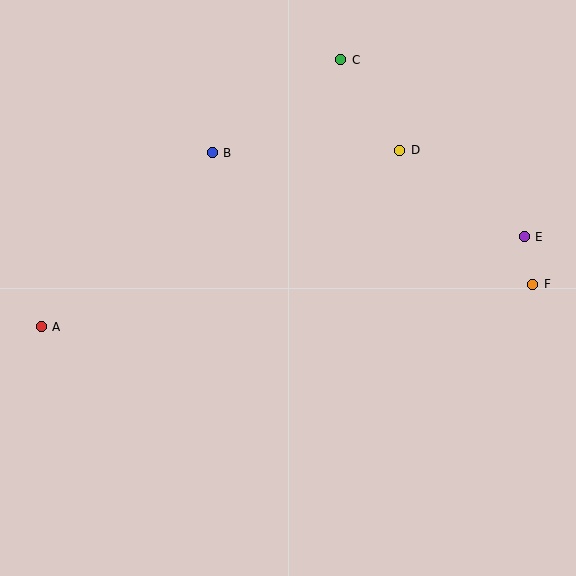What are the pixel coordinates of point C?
Point C is at (341, 60).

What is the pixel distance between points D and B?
The distance between D and B is 188 pixels.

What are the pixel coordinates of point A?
Point A is at (41, 327).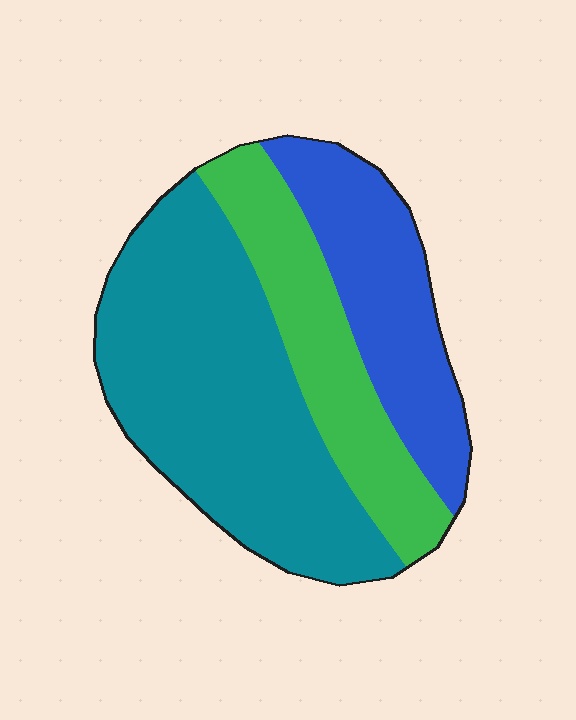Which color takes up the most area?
Teal, at roughly 50%.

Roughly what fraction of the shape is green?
Green covers roughly 25% of the shape.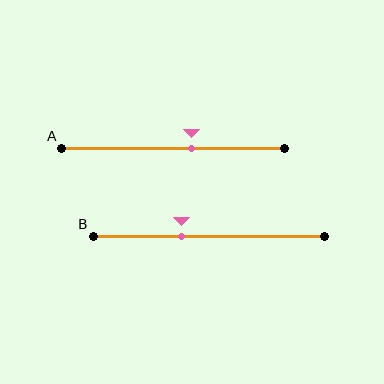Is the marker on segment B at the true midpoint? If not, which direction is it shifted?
No, the marker on segment B is shifted to the left by about 12% of the segment length.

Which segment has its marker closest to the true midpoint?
Segment A has its marker closest to the true midpoint.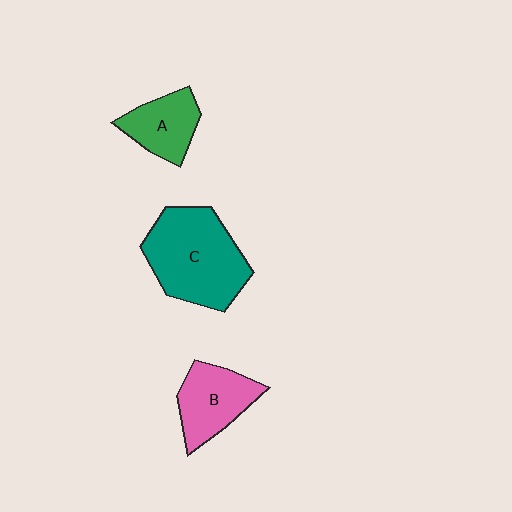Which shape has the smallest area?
Shape A (green).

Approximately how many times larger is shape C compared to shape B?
Approximately 1.7 times.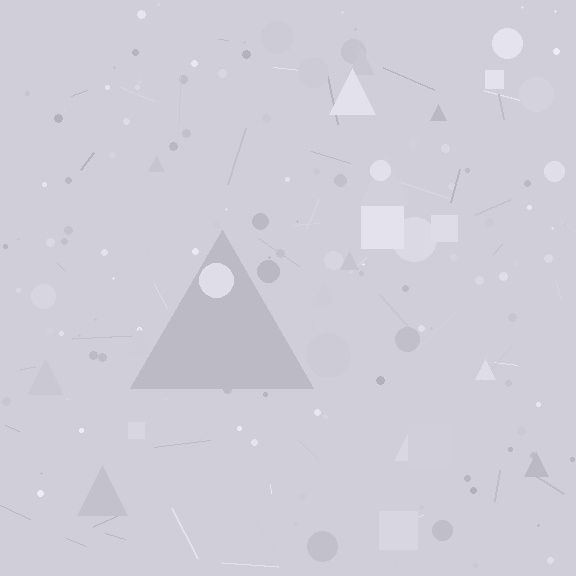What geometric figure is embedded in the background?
A triangle is embedded in the background.